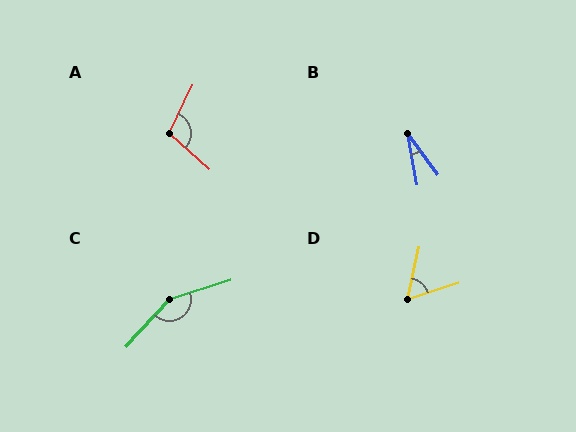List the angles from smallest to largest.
B (26°), D (59°), A (106°), C (150°).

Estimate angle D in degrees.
Approximately 59 degrees.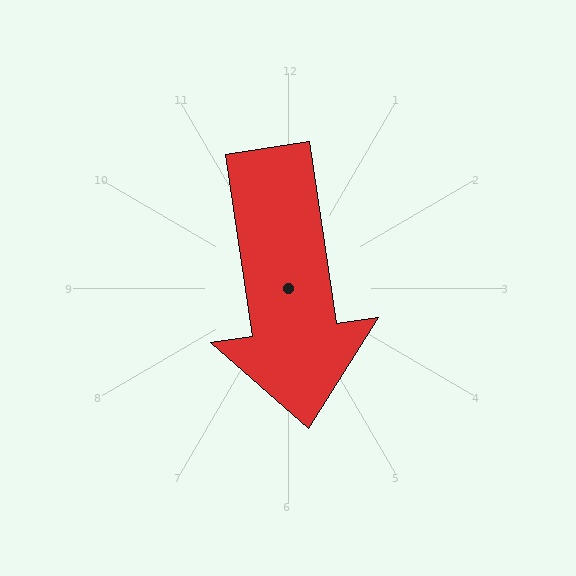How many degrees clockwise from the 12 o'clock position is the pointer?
Approximately 172 degrees.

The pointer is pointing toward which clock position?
Roughly 6 o'clock.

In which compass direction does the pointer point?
South.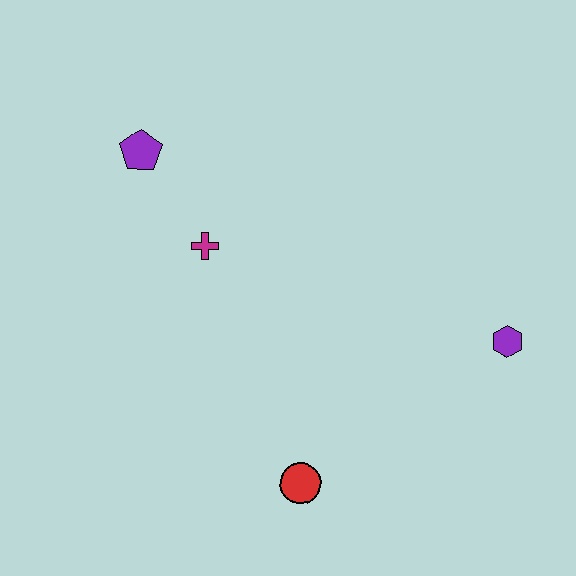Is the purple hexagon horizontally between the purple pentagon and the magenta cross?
No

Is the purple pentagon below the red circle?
No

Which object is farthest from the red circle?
The purple pentagon is farthest from the red circle.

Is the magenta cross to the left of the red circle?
Yes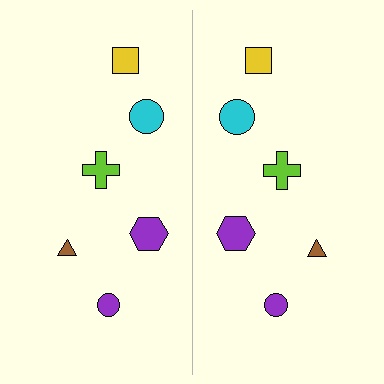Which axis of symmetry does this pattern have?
The pattern has a vertical axis of symmetry running through the center of the image.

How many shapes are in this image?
There are 12 shapes in this image.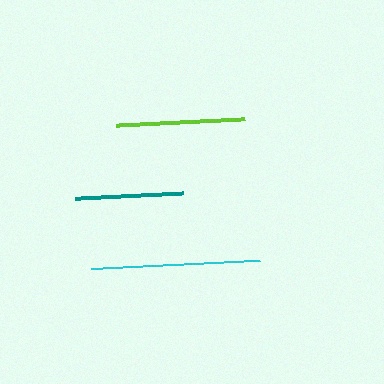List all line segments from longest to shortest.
From longest to shortest: cyan, lime, teal.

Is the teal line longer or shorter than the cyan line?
The cyan line is longer than the teal line.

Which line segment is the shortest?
The teal line is the shortest at approximately 109 pixels.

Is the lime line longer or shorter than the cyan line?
The cyan line is longer than the lime line.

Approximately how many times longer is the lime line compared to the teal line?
The lime line is approximately 1.2 times the length of the teal line.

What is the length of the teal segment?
The teal segment is approximately 109 pixels long.